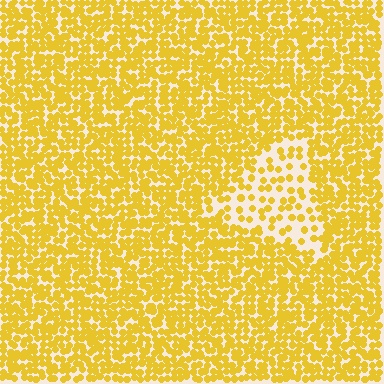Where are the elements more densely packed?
The elements are more densely packed outside the triangle boundary.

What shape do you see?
I see a triangle.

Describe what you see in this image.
The image contains small yellow elements arranged at two different densities. A triangle-shaped region is visible where the elements are less densely packed than the surrounding area.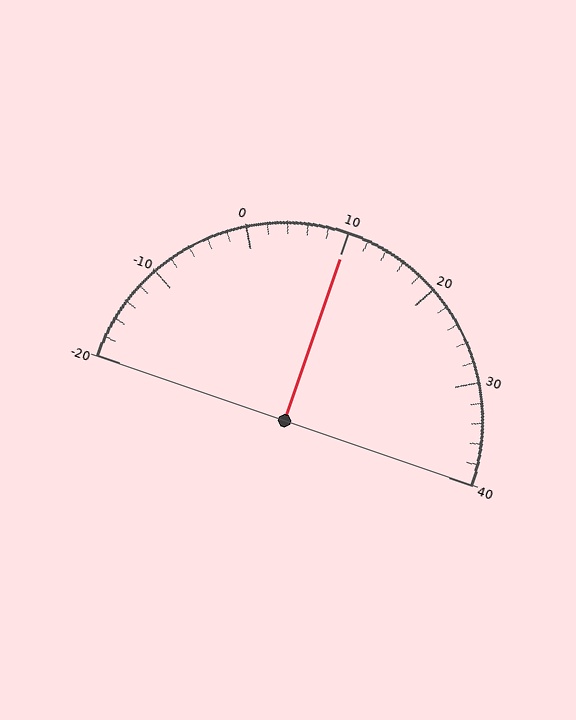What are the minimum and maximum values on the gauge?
The gauge ranges from -20 to 40.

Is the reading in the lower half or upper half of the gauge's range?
The reading is in the upper half of the range (-20 to 40).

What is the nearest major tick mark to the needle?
The nearest major tick mark is 10.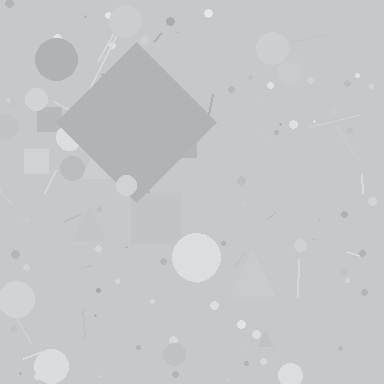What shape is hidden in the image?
A diamond is hidden in the image.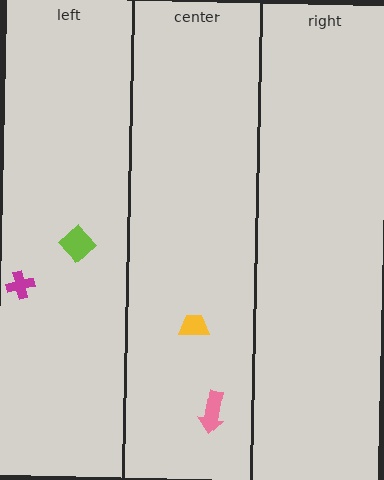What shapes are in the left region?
The magenta cross, the lime diamond.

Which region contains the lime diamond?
The left region.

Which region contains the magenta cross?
The left region.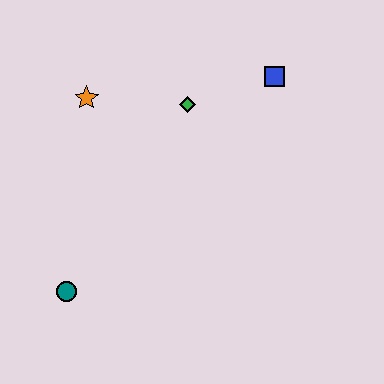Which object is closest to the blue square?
The green diamond is closest to the blue square.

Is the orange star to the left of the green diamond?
Yes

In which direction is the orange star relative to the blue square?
The orange star is to the left of the blue square.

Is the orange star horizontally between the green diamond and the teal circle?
Yes